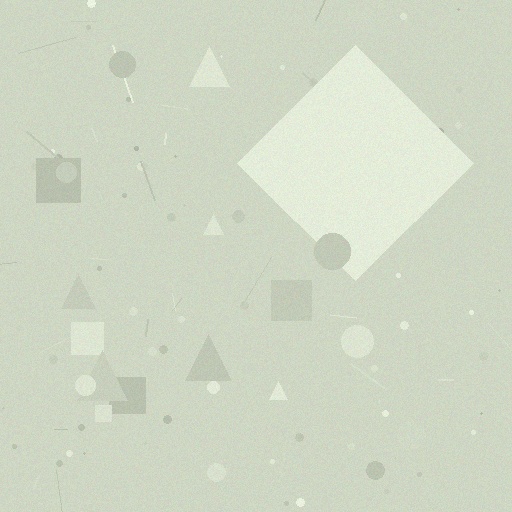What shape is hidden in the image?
A diamond is hidden in the image.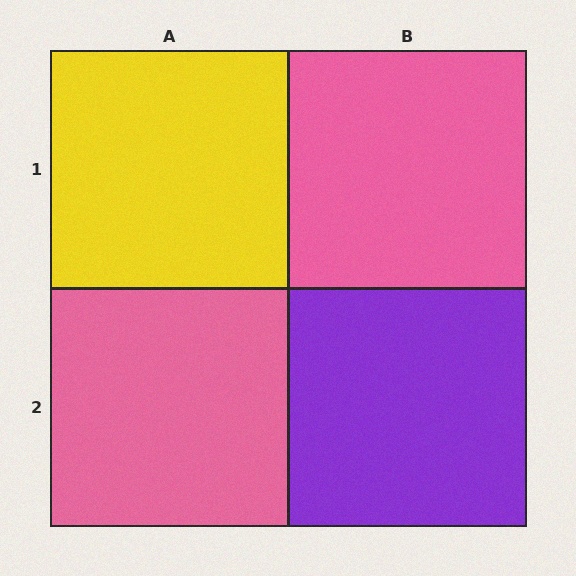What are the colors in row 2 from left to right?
Pink, purple.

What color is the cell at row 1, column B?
Pink.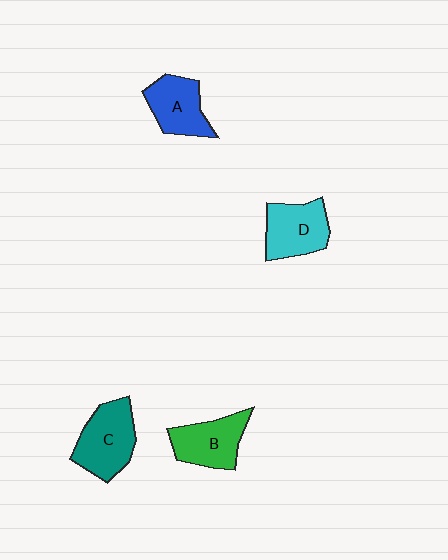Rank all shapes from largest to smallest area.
From largest to smallest: C (teal), B (green), D (cyan), A (blue).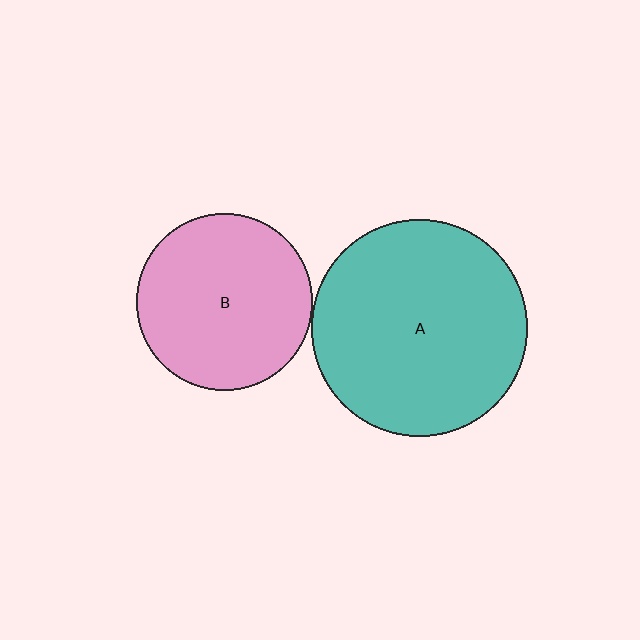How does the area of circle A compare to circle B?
Approximately 1.5 times.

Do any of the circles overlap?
No, none of the circles overlap.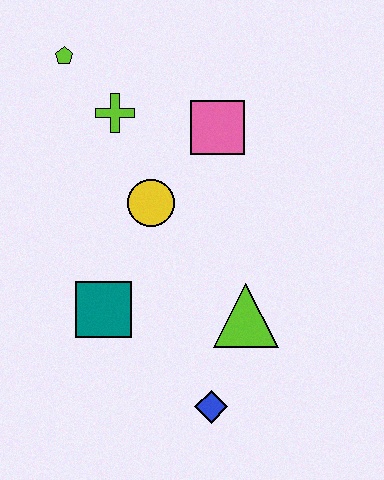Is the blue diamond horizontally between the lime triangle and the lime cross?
Yes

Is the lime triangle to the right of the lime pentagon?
Yes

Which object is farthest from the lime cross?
The blue diamond is farthest from the lime cross.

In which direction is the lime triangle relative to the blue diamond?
The lime triangle is above the blue diamond.